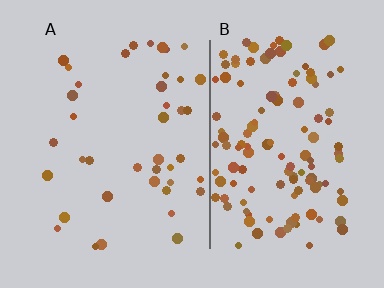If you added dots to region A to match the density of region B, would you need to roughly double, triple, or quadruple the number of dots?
Approximately triple.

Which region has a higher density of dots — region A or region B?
B (the right).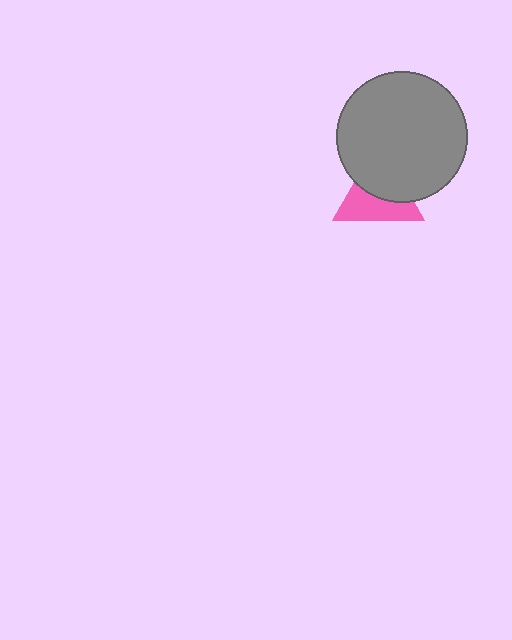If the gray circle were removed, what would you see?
You would see the complete pink triangle.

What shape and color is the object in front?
The object in front is a gray circle.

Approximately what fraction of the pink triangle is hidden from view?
Roughly 49% of the pink triangle is hidden behind the gray circle.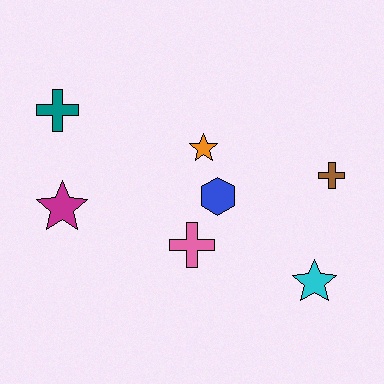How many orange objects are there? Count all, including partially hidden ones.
There is 1 orange object.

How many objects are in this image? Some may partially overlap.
There are 7 objects.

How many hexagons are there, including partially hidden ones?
There is 1 hexagon.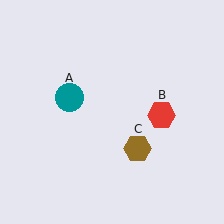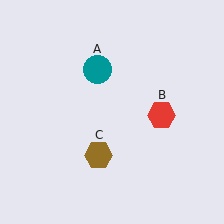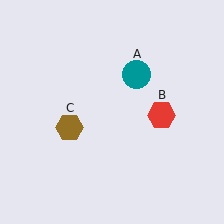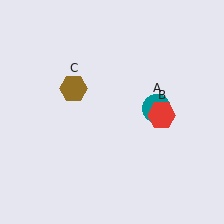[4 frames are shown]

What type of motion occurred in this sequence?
The teal circle (object A), brown hexagon (object C) rotated clockwise around the center of the scene.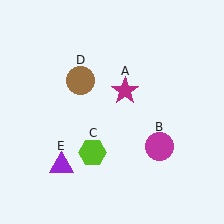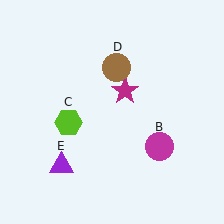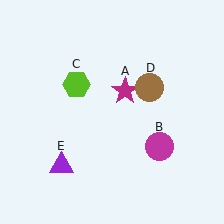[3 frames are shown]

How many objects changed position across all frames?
2 objects changed position: lime hexagon (object C), brown circle (object D).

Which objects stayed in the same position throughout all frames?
Magenta star (object A) and magenta circle (object B) and purple triangle (object E) remained stationary.